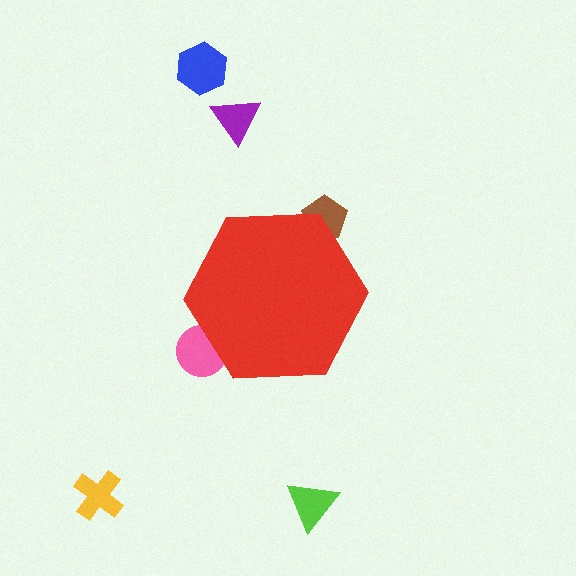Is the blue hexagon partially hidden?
No, the blue hexagon is fully visible.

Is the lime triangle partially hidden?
No, the lime triangle is fully visible.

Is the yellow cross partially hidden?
No, the yellow cross is fully visible.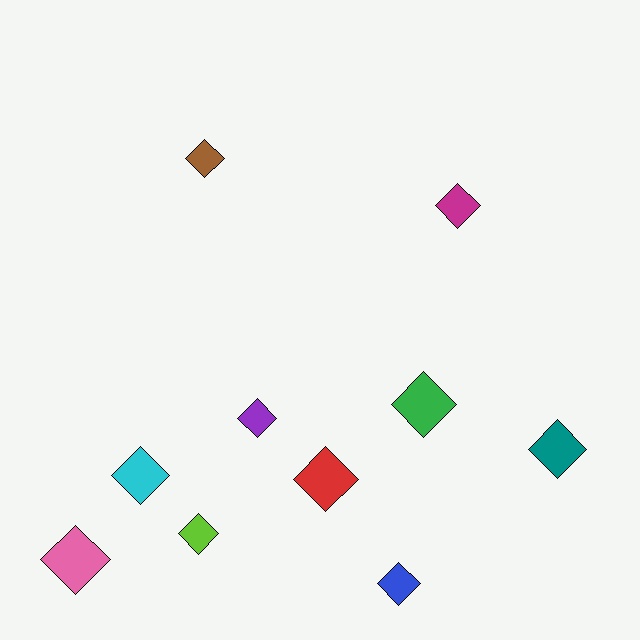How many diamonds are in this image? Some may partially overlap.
There are 10 diamonds.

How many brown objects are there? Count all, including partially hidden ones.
There is 1 brown object.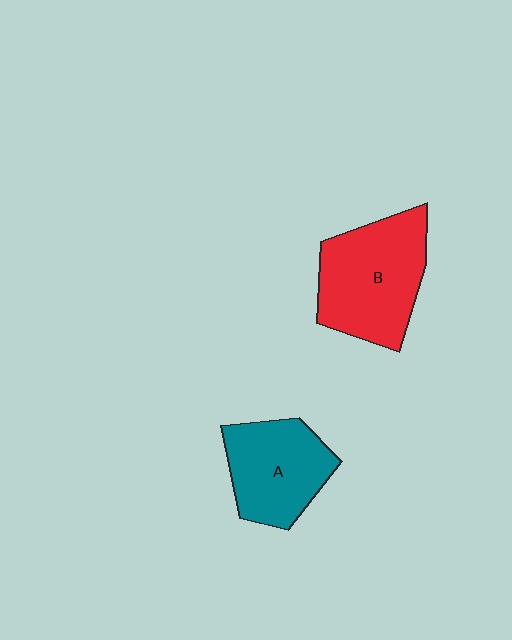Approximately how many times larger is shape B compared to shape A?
Approximately 1.3 times.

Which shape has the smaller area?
Shape A (teal).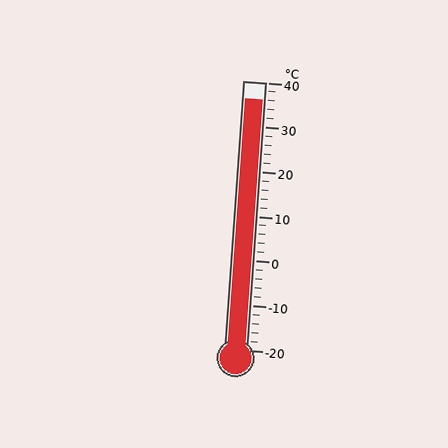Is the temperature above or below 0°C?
The temperature is above 0°C.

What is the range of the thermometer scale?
The thermometer scale ranges from -20°C to 40°C.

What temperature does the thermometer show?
The thermometer shows approximately 36°C.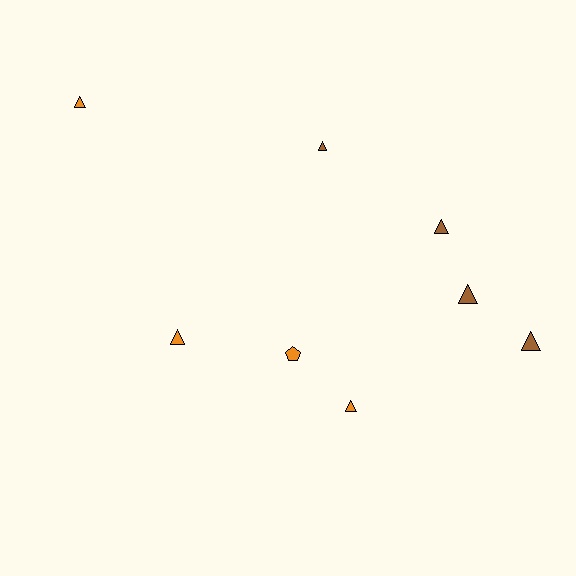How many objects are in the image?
There are 8 objects.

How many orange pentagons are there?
There is 1 orange pentagon.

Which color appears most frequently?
Orange, with 4 objects.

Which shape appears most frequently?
Triangle, with 7 objects.